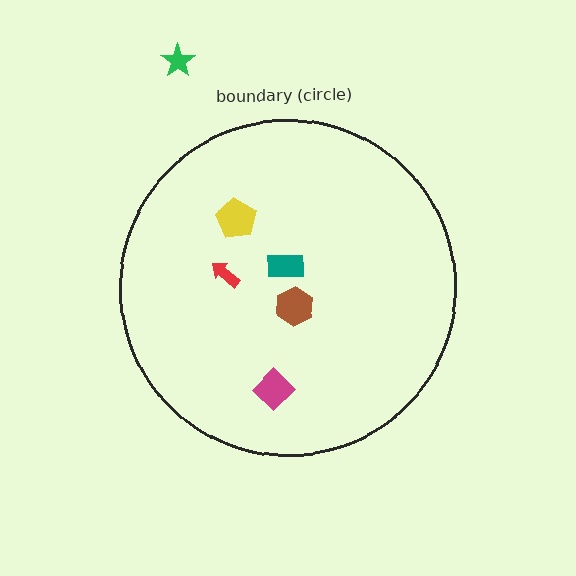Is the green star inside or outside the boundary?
Outside.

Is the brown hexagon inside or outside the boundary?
Inside.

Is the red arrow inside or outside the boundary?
Inside.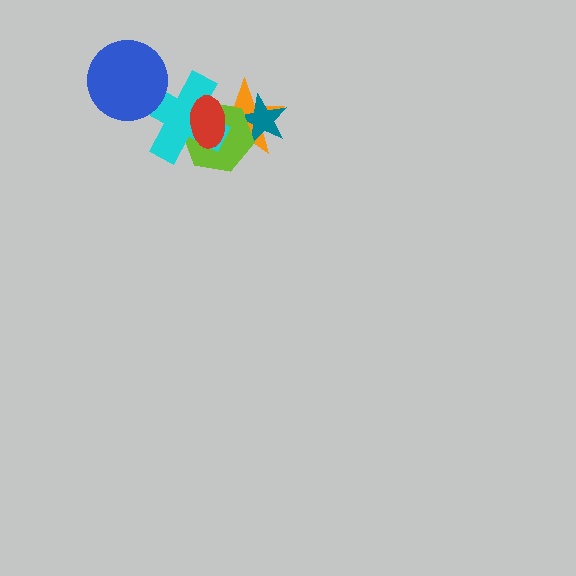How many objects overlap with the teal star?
2 objects overlap with the teal star.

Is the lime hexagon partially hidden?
Yes, it is partially covered by another shape.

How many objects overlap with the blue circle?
1 object overlaps with the blue circle.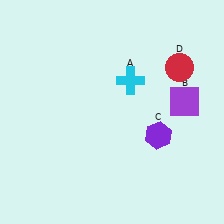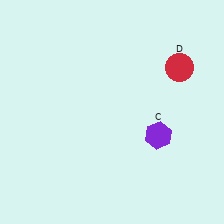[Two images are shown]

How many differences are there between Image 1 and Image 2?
There are 2 differences between the two images.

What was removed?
The cyan cross (A), the purple square (B) were removed in Image 2.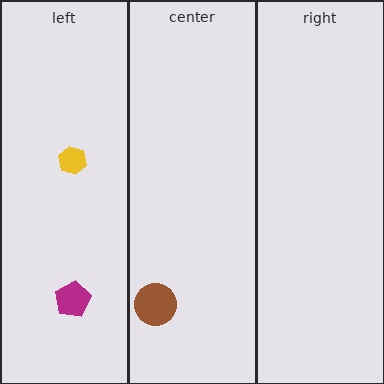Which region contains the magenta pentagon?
The left region.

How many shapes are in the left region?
2.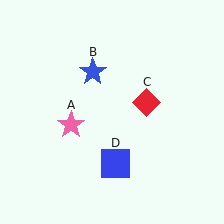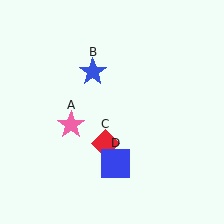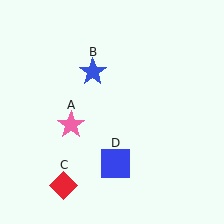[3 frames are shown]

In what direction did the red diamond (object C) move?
The red diamond (object C) moved down and to the left.